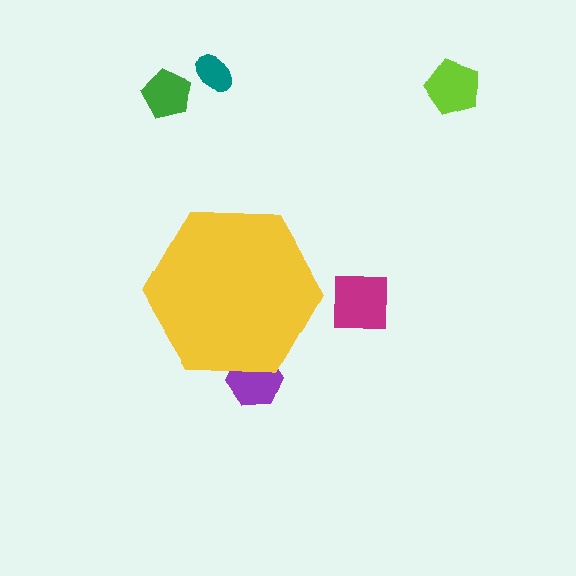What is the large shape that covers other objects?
A yellow hexagon.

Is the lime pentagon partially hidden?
No, the lime pentagon is fully visible.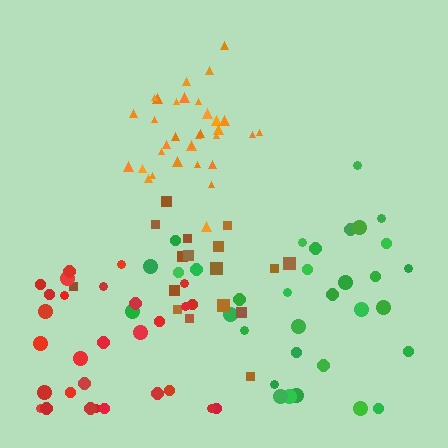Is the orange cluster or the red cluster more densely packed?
Orange.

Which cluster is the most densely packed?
Orange.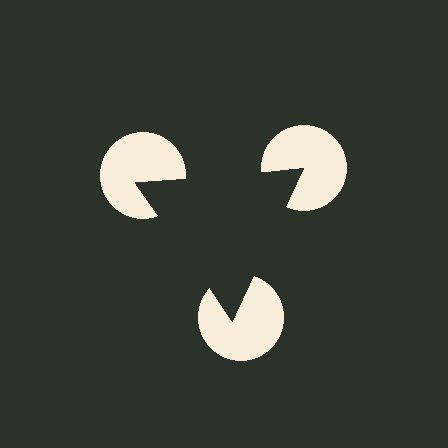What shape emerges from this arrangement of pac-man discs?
An illusory triangle — its edges are inferred from the aligned wedge cuts in the pac-man discs, not physically drawn.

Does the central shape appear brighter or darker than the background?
It typically appears slightly darker than the background, even though no actual brightness change is drawn.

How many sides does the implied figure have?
3 sides.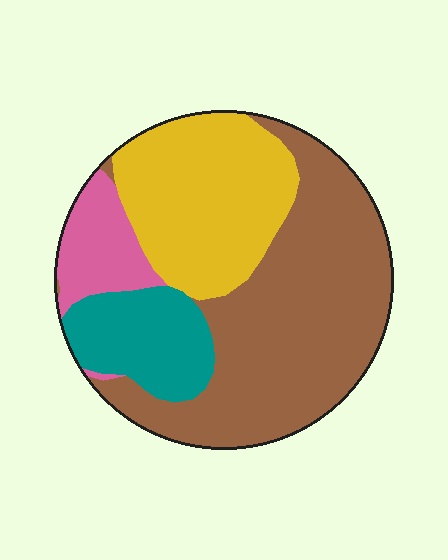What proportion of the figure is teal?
Teal takes up about one eighth (1/8) of the figure.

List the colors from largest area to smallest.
From largest to smallest: brown, yellow, teal, pink.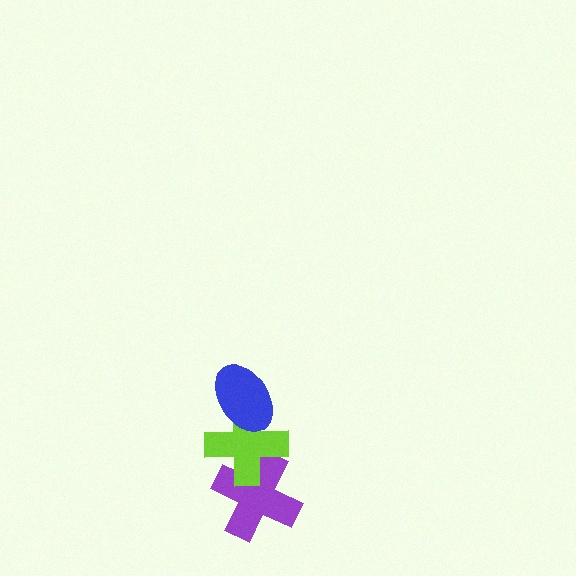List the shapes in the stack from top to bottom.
From top to bottom: the blue ellipse, the lime cross, the purple cross.